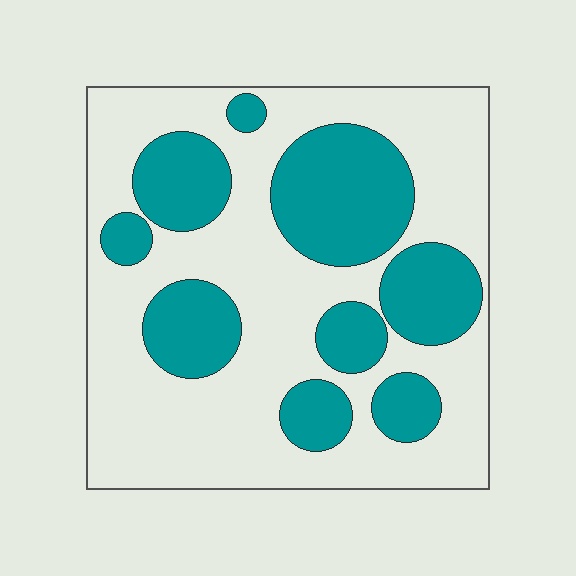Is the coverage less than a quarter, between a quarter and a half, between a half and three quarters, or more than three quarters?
Between a quarter and a half.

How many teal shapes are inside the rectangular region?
9.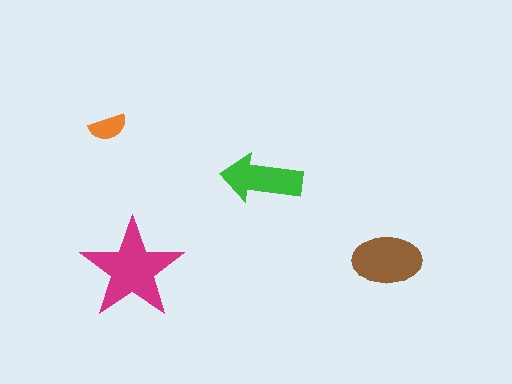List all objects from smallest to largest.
The orange semicircle, the green arrow, the brown ellipse, the magenta star.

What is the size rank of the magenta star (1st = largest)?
1st.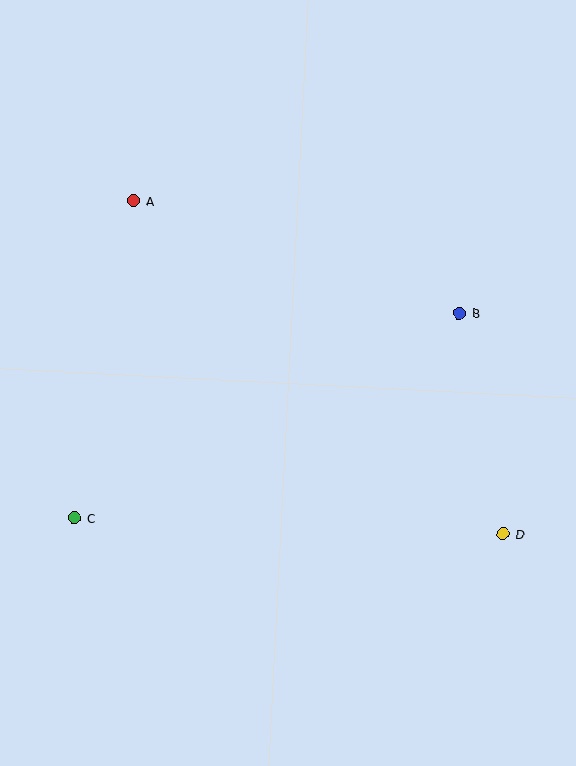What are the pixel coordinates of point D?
Point D is at (503, 534).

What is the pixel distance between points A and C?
The distance between A and C is 323 pixels.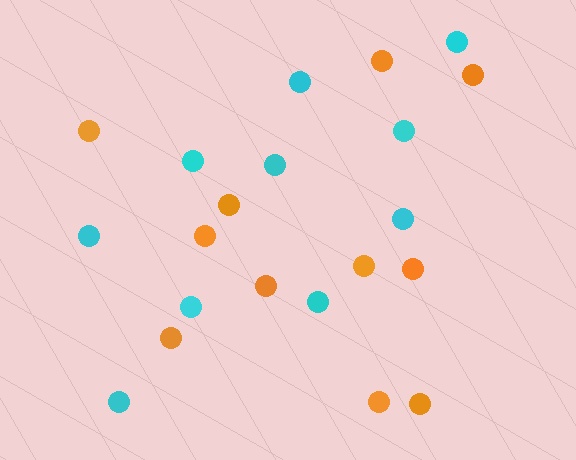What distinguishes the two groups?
There are 2 groups: one group of cyan circles (10) and one group of orange circles (11).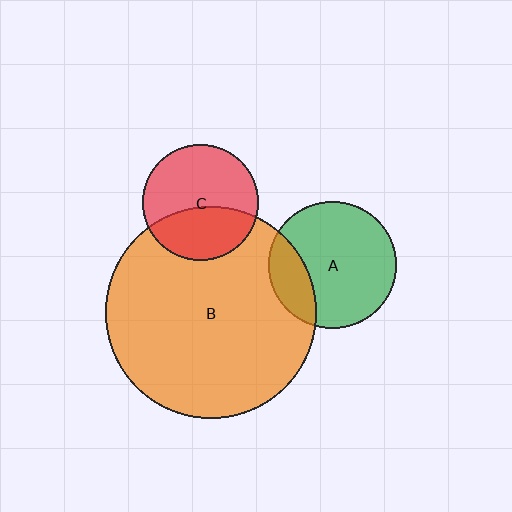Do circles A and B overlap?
Yes.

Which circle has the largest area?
Circle B (orange).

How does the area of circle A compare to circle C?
Approximately 1.2 times.